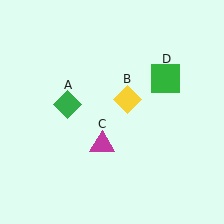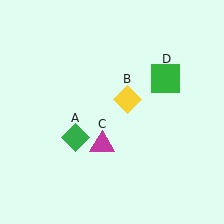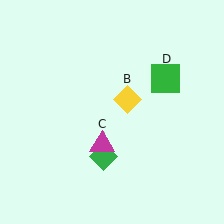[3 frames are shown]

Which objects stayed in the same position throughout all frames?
Yellow diamond (object B) and magenta triangle (object C) and green square (object D) remained stationary.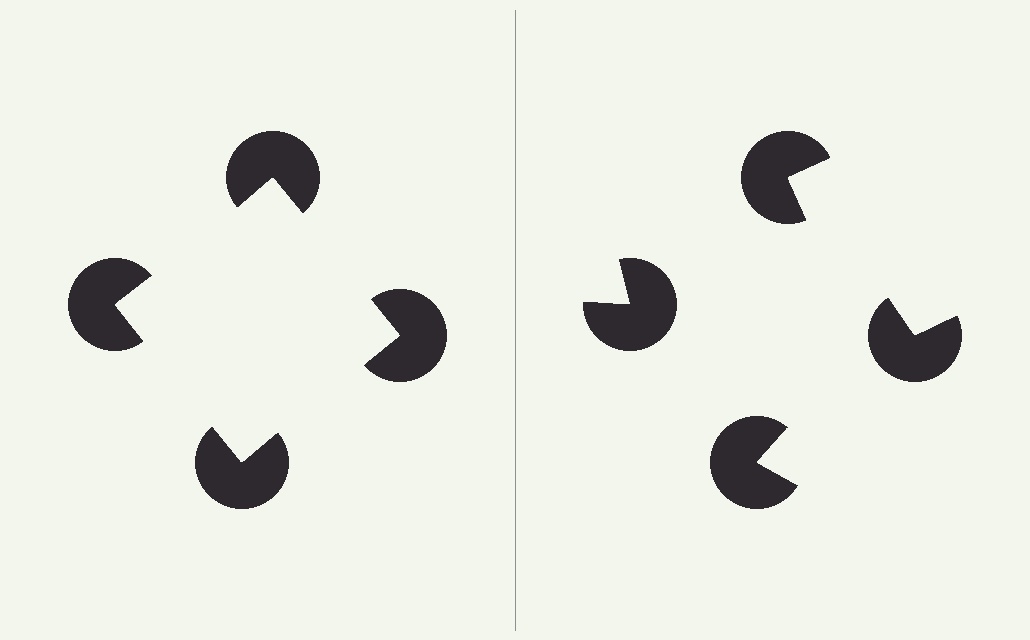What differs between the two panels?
The pac-man discs are positioned identically on both sides; only the wedge orientations differ. On the left they align to a square; on the right they are misaligned.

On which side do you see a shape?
An illusory square appears on the left side. On the right side the wedge cuts are rotated, so no coherent shape forms.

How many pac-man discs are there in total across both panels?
8 — 4 on each side.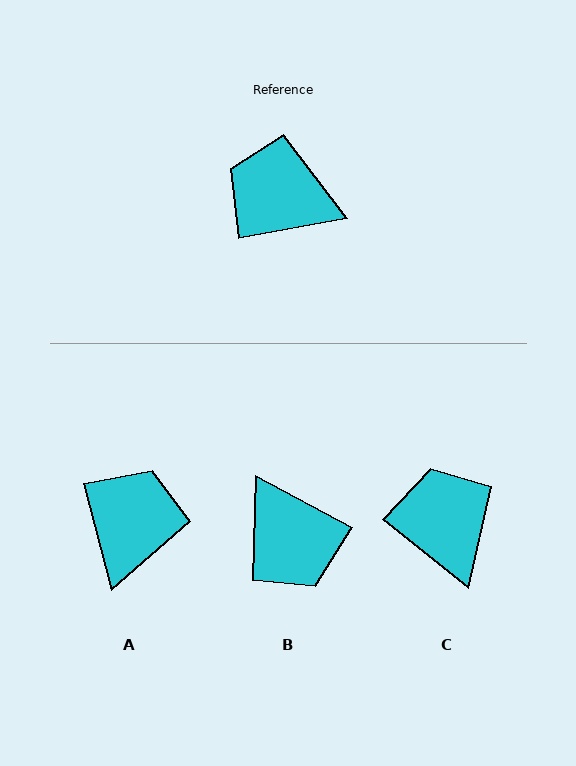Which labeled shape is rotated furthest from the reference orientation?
B, about 141 degrees away.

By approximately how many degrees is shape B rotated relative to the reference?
Approximately 141 degrees counter-clockwise.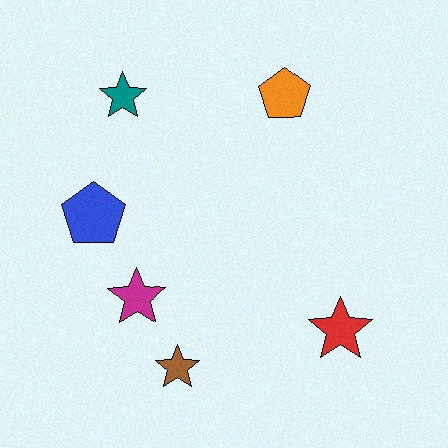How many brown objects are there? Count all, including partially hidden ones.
There is 1 brown object.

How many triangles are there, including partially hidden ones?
There are no triangles.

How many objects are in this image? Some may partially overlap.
There are 6 objects.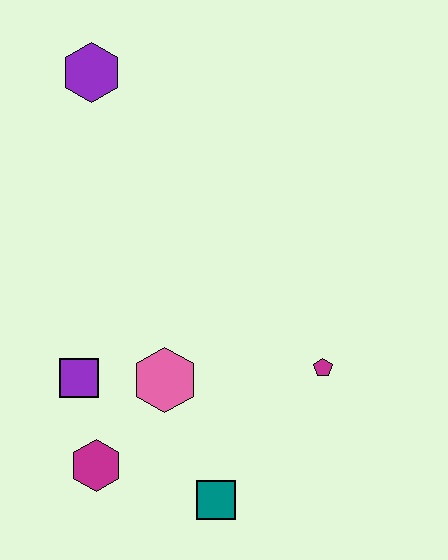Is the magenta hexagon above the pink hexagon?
No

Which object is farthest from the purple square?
The purple hexagon is farthest from the purple square.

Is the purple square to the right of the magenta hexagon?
No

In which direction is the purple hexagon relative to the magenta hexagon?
The purple hexagon is above the magenta hexagon.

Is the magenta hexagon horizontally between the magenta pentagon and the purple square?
Yes